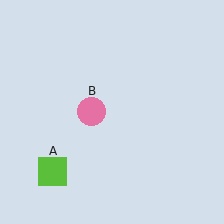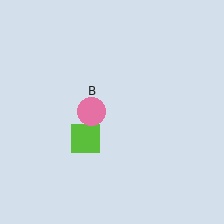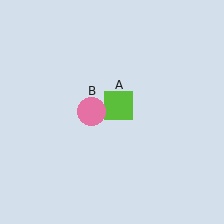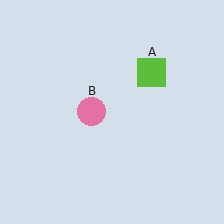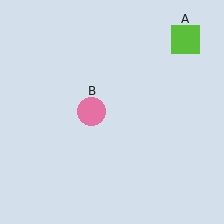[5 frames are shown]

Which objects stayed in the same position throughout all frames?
Pink circle (object B) remained stationary.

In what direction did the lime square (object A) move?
The lime square (object A) moved up and to the right.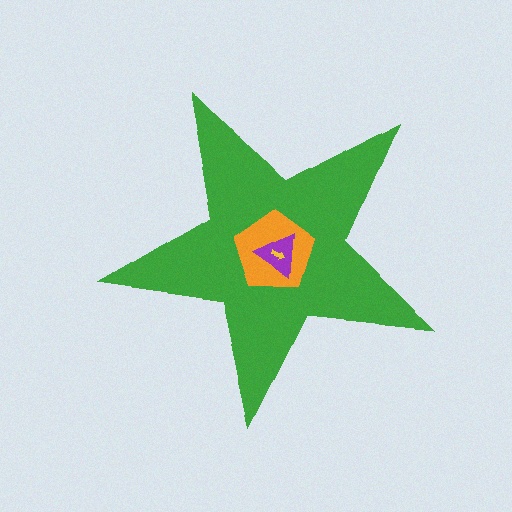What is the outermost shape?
The green star.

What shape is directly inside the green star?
The orange pentagon.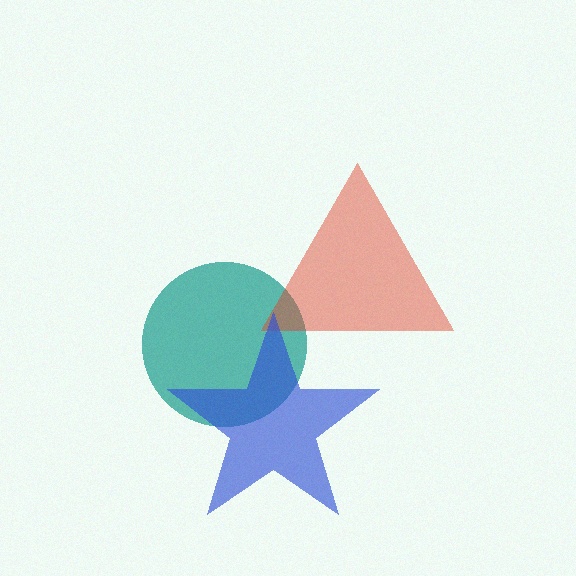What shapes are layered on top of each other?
The layered shapes are: a teal circle, a red triangle, a blue star.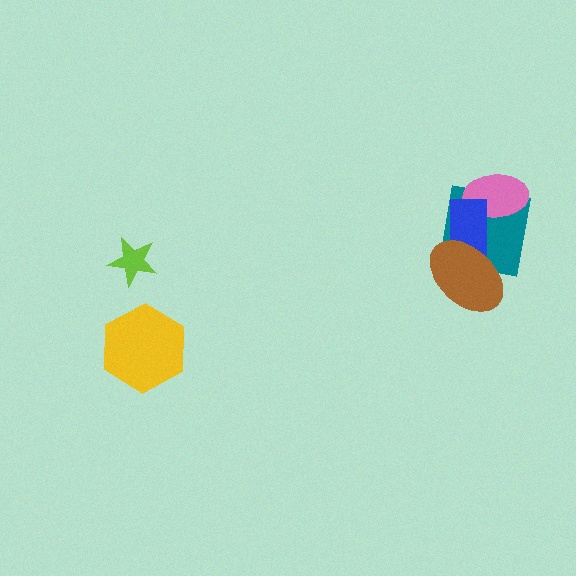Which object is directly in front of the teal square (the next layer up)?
The pink ellipse is directly in front of the teal square.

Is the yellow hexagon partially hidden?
No, no other shape covers it.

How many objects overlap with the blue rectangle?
3 objects overlap with the blue rectangle.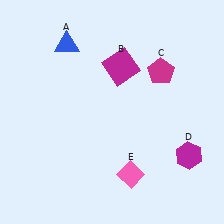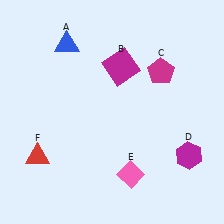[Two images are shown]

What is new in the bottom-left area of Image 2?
A red triangle (F) was added in the bottom-left area of Image 2.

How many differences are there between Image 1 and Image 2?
There is 1 difference between the two images.